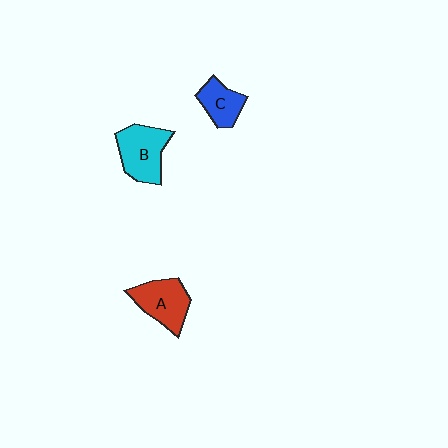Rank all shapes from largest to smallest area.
From largest to smallest: B (cyan), A (red), C (blue).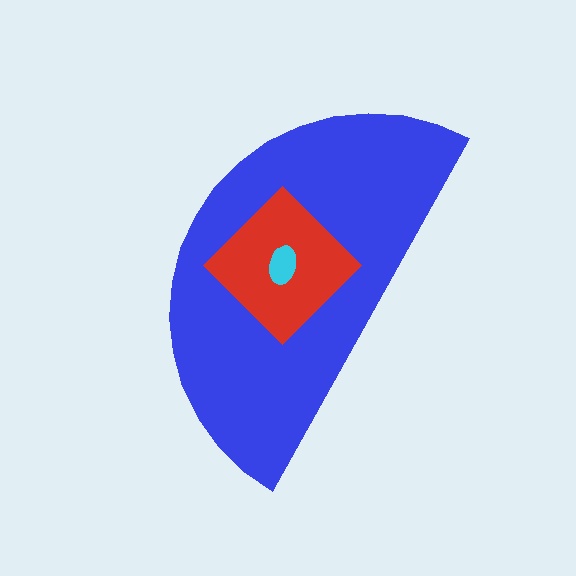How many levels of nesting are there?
3.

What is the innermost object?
The cyan ellipse.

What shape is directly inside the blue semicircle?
The red diamond.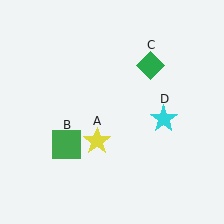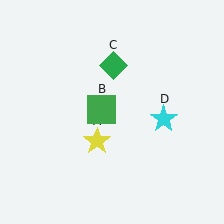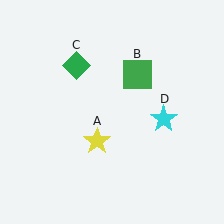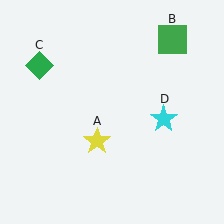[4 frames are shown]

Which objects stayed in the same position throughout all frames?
Yellow star (object A) and cyan star (object D) remained stationary.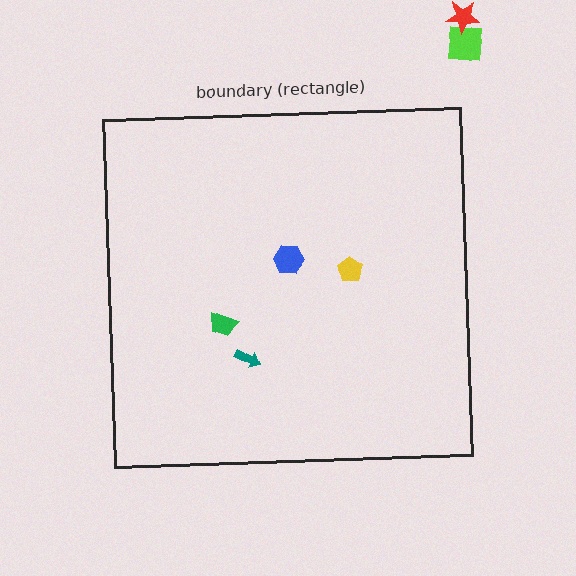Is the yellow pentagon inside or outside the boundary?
Inside.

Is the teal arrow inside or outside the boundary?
Inside.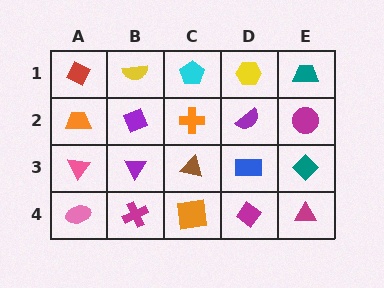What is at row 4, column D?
A magenta diamond.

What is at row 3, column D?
A blue rectangle.